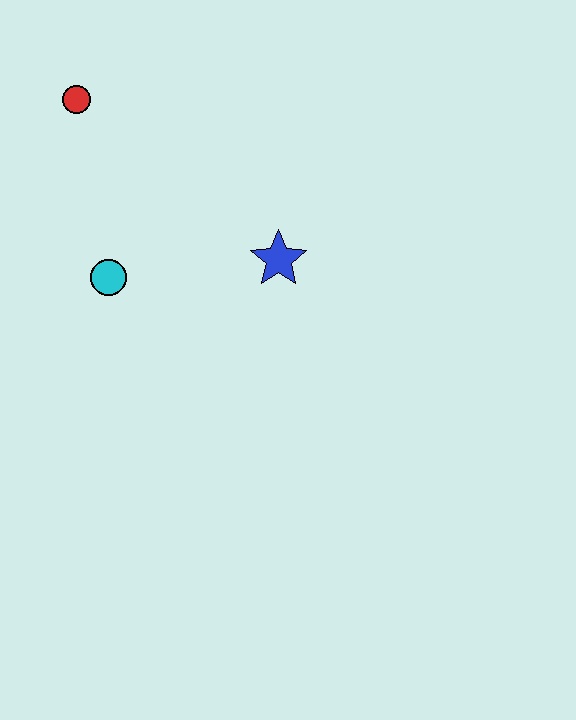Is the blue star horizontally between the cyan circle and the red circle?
No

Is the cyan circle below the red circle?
Yes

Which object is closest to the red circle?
The cyan circle is closest to the red circle.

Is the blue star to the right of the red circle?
Yes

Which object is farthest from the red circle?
The blue star is farthest from the red circle.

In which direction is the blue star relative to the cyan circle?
The blue star is to the right of the cyan circle.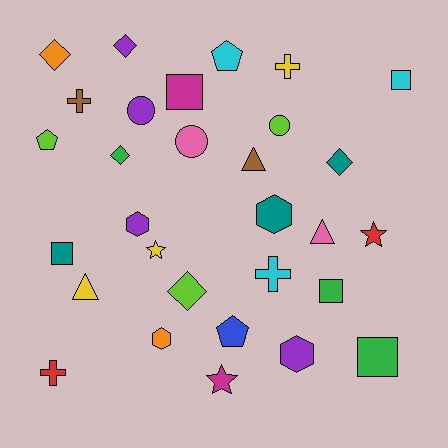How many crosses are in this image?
There are 4 crosses.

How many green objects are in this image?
There are 3 green objects.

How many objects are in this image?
There are 30 objects.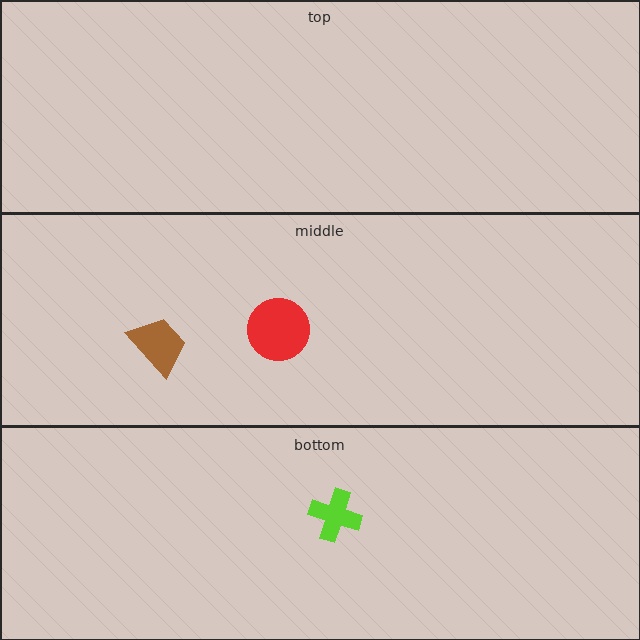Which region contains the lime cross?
The bottom region.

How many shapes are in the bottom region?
1.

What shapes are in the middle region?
The red circle, the brown trapezoid.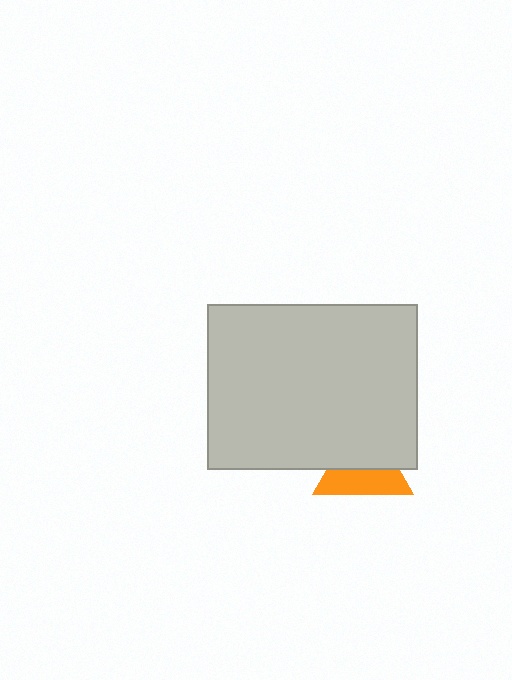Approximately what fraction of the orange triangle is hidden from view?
Roughly 50% of the orange triangle is hidden behind the light gray rectangle.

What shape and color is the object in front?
The object in front is a light gray rectangle.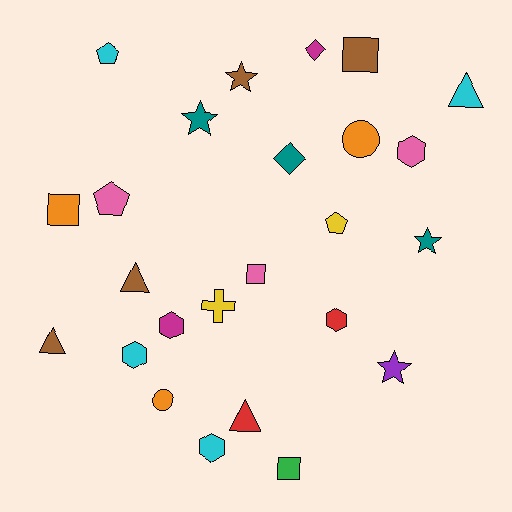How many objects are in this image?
There are 25 objects.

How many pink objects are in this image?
There are 3 pink objects.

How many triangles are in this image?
There are 4 triangles.